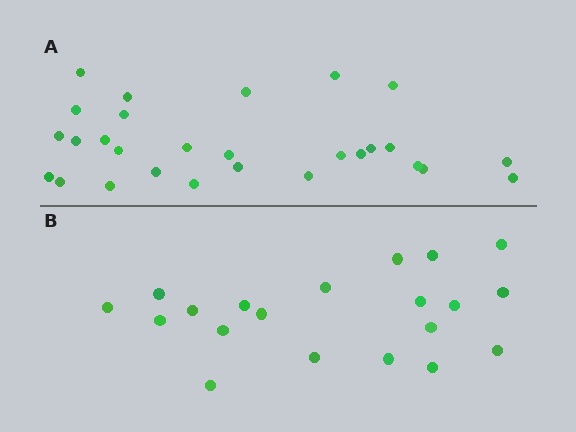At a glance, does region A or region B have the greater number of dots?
Region A (the top region) has more dots.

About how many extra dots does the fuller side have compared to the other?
Region A has roughly 8 or so more dots than region B.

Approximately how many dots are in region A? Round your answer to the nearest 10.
About 30 dots. (The exact count is 28, which rounds to 30.)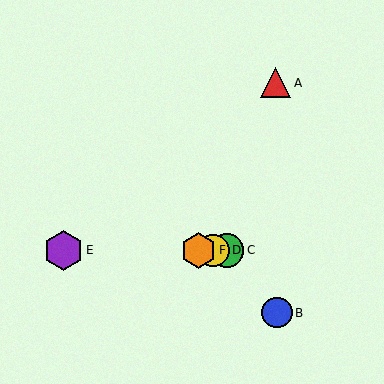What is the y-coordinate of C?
Object C is at y≈251.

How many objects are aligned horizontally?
4 objects (C, D, E, F) are aligned horizontally.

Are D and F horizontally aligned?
Yes, both are at y≈251.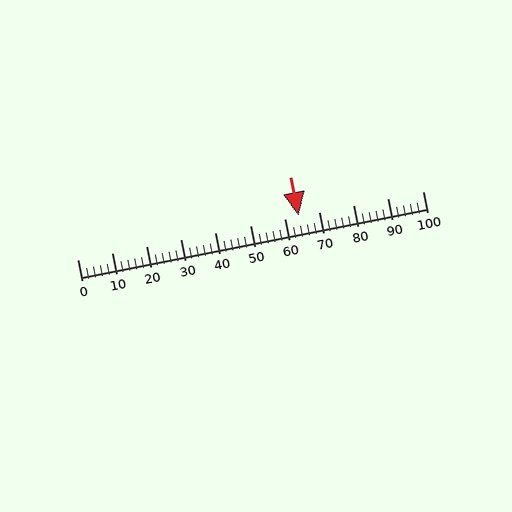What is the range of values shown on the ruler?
The ruler shows values from 0 to 100.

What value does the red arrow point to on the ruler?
The red arrow points to approximately 64.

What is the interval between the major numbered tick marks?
The major tick marks are spaced 10 units apart.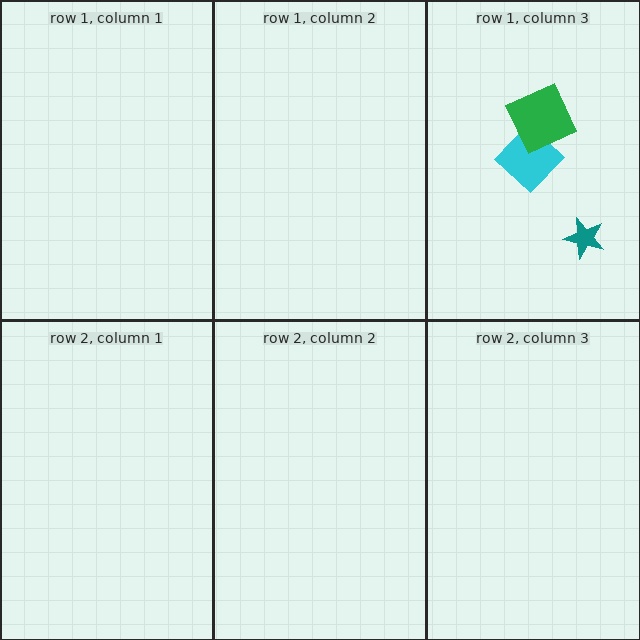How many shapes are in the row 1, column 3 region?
3.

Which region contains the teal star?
The row 1, column 3 region.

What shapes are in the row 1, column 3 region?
The teal star, the cyan diamond, the green square.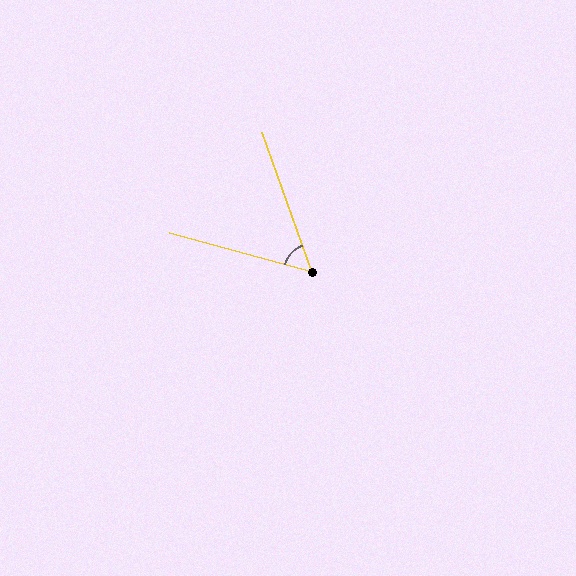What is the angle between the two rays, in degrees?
Approximately 55 degrees.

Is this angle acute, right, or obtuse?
It is acute.